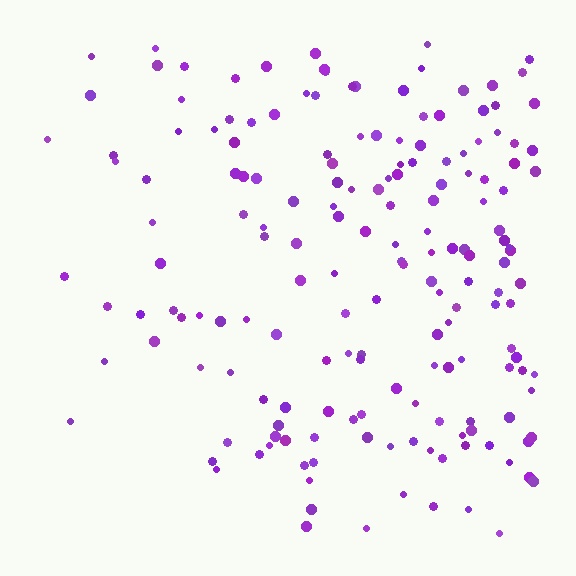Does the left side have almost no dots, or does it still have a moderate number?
Still a moderate number, just noticeably fewer than the right.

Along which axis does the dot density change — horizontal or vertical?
Horizontal.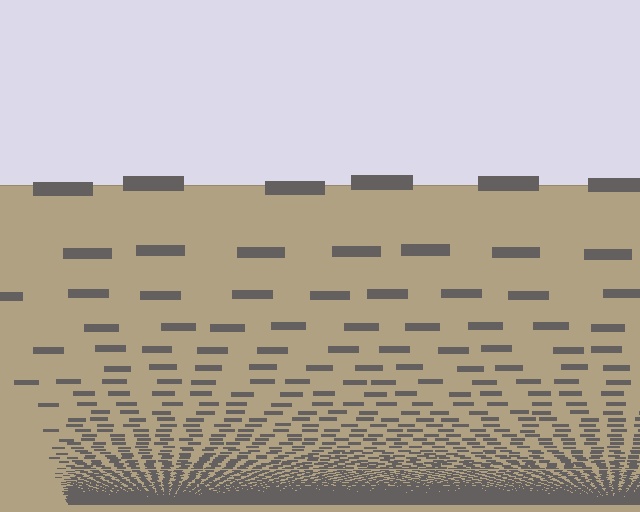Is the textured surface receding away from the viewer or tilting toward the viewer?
The surface appears to tilt toward the viewer. Texture elements get larger and sparser toward the top.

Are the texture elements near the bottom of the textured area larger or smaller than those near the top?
Smaller. The gradient is inverted — elements near the bottom are smaller and denser.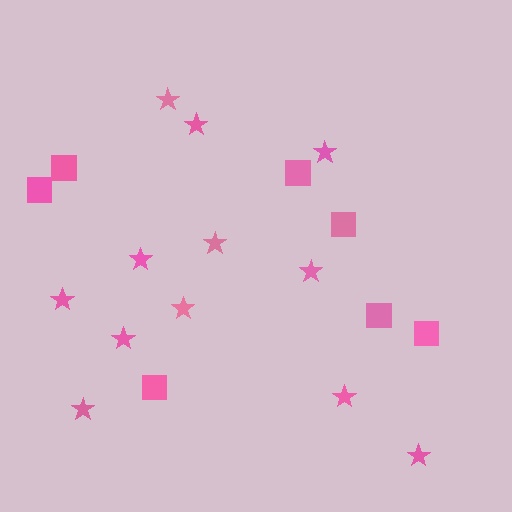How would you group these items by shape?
There are 2 groups: one group of stars (12) and one group of squares (7).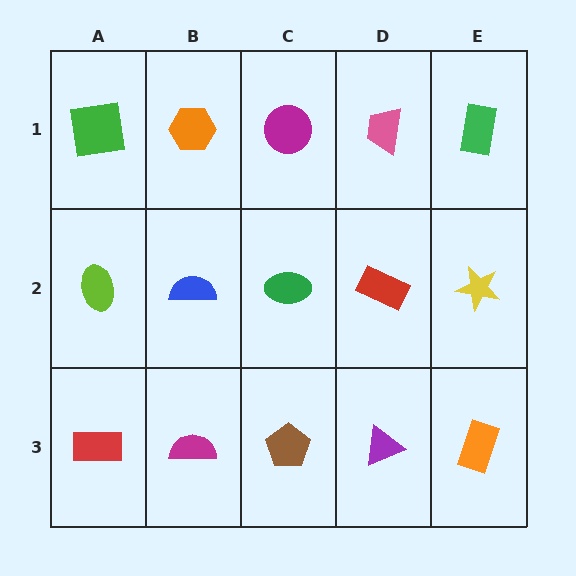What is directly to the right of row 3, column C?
A purple triangle.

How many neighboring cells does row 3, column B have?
3.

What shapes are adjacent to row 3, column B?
A blue semicircle (row 2, column B), a red rectangle (row 3, column A), a brown pentagon (row 3, column C).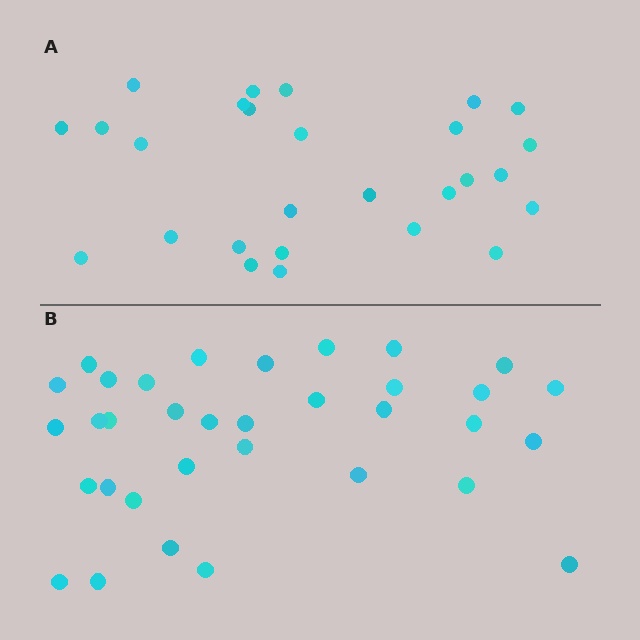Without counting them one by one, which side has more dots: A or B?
Region B (the bottom region) has more dots.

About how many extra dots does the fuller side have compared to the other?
Region B has roughly 8 or so more dots than region A.